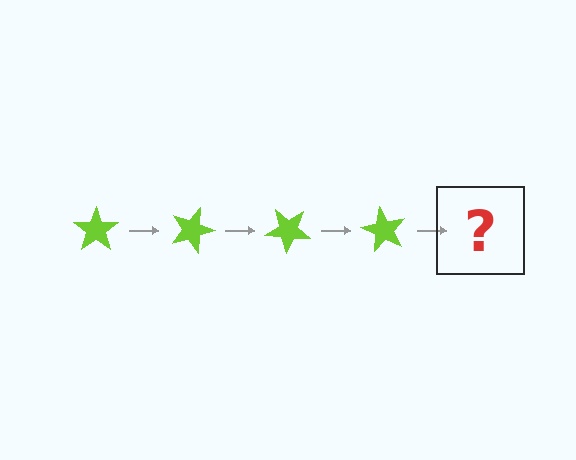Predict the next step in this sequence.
The next step is a lime star rotated 80 degrees.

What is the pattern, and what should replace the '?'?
The pattern is that the star rotates 20 degrees each step. The '?' should be a lime star rotated 80 degrees.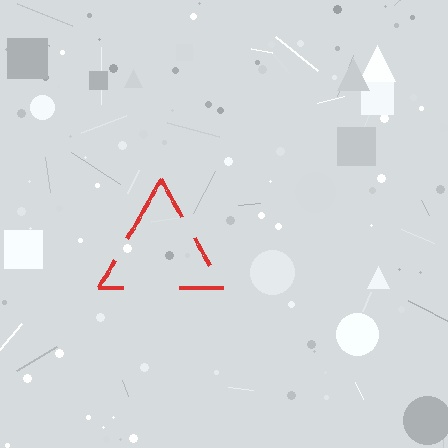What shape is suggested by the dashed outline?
The dashed outline suggests a triangle.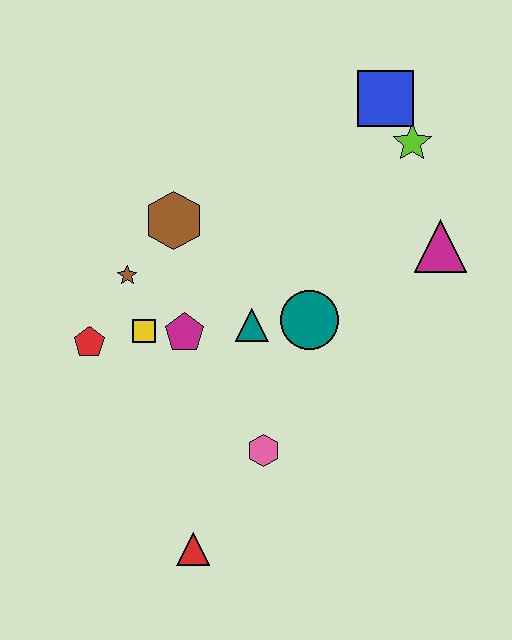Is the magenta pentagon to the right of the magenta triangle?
No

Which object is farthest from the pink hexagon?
The blue square is farthest from the pink hexagon.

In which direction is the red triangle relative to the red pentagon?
The red triangle is below the red pentagon.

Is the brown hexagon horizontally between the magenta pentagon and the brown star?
Yes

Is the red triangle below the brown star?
Yes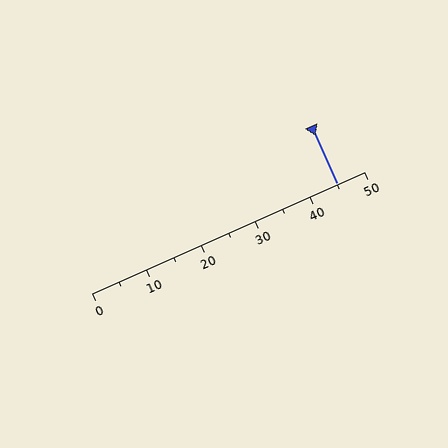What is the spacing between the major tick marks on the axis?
The major ticks are spaced 10 apart.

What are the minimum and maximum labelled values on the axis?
The axis runs from 0 to 50.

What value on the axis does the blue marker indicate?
The marker indicates approximately 45.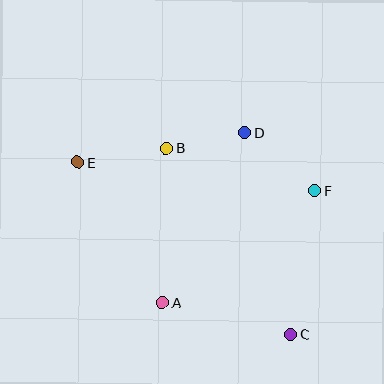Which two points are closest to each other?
Points B and D are closest to each other.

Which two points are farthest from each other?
Points C and E are farthest from each other.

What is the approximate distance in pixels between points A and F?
The distance between A and F is approximately 189 pixels.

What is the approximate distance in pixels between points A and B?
The distance between A and B is approximately 155 pixels.